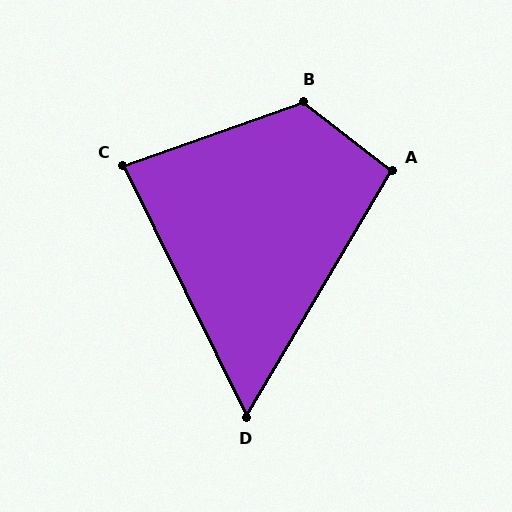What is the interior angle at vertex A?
Approximately 97 degrees (obtuse).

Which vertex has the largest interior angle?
B, at approximately 123 degrees.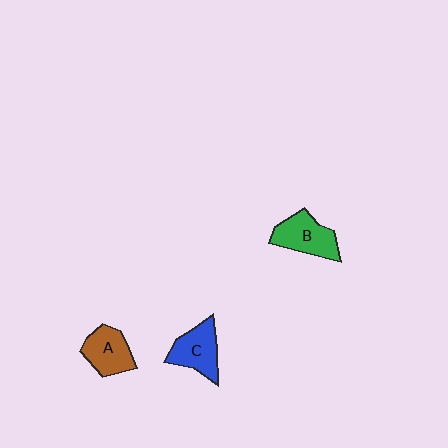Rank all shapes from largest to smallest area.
From largest to smallest: B (green), C (blue), A (brown).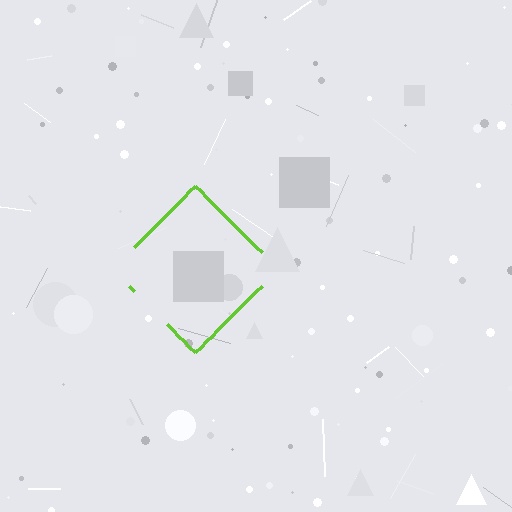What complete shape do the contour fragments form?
The contour fragments form a diamond.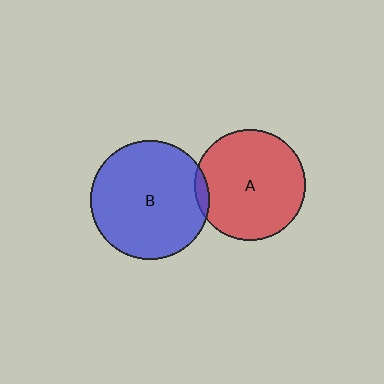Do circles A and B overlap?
Yes.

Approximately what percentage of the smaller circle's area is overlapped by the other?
Approximately 5%.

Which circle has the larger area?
Circle B (blue).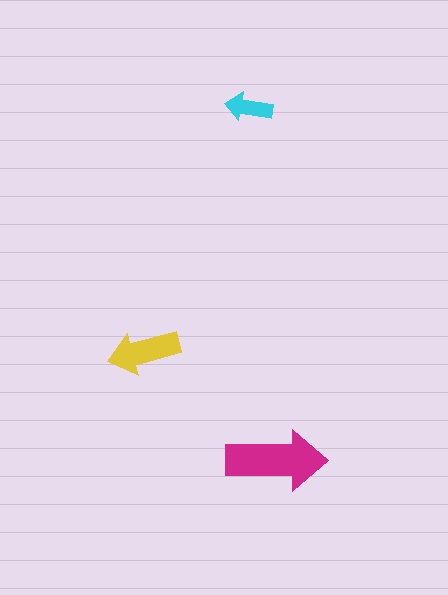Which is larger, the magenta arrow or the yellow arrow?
The magenta one.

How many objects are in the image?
There are 3 objects in the image.